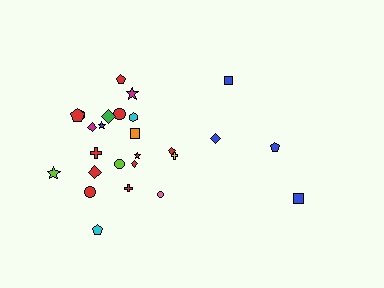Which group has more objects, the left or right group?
The left group.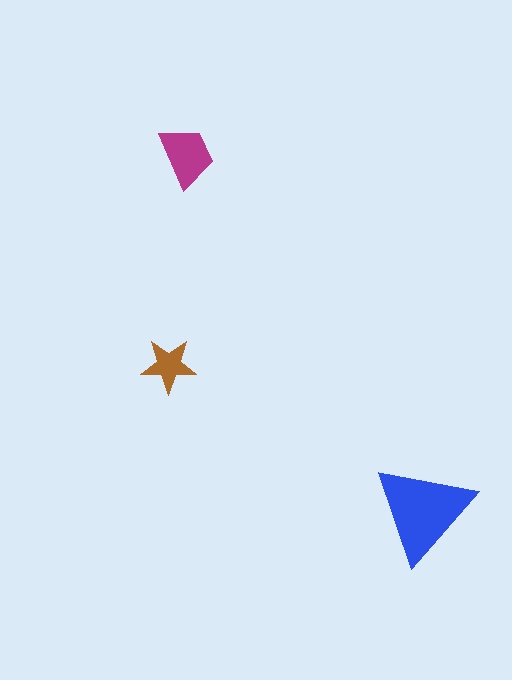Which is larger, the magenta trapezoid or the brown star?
The magenta trapezoid.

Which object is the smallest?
The brown star.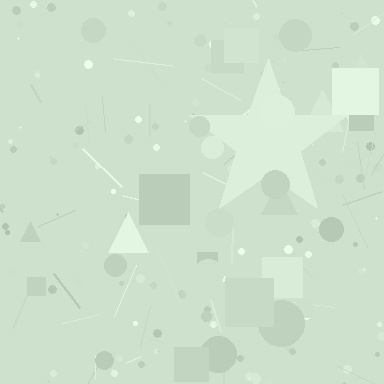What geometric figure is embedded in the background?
A star is embedded in the background.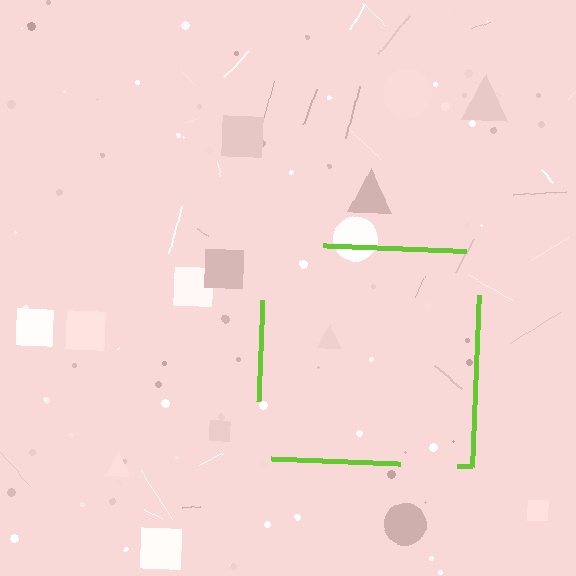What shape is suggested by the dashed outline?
The dashed outline suggests a square.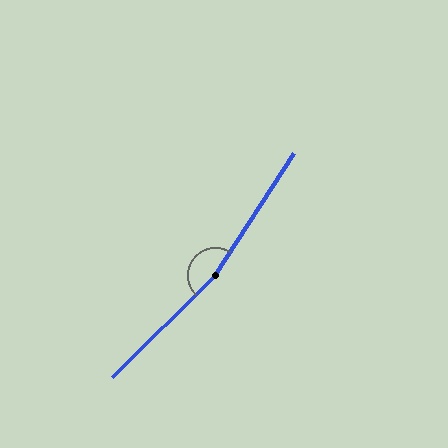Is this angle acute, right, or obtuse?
It is obtuse.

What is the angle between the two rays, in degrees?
Approximately 168 degrees.